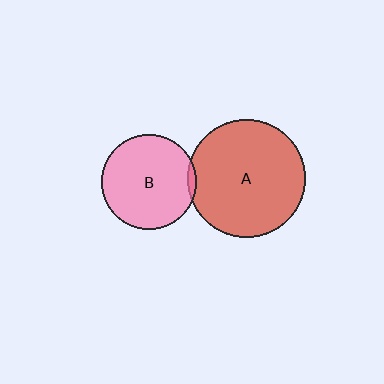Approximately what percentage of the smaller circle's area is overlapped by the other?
Approximately 5%.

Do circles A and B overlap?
Yes.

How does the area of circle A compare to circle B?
Approximately 1.5 times.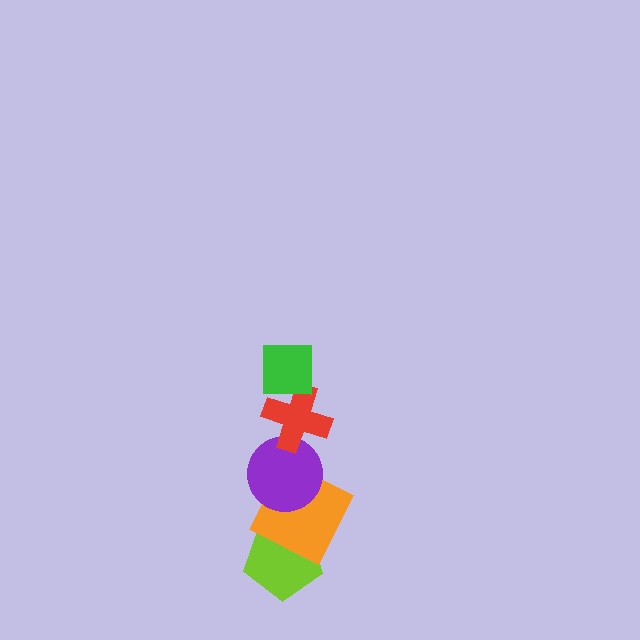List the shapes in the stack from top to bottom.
From top to bottom: the green square, the red cross, the purple circle, the orange square, the lime pentagon.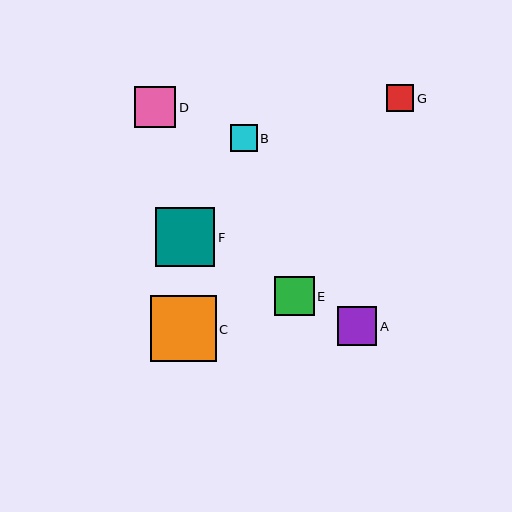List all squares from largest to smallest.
From largest to smallest: C, F, D, E, A, G, B.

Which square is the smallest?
Square B is the smallest with a size of approximately 27 pixels.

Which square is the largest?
Square C is the largest with a size of approximately 66 pixels.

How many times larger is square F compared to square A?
Square F is approximately 1.5 times the size of square A.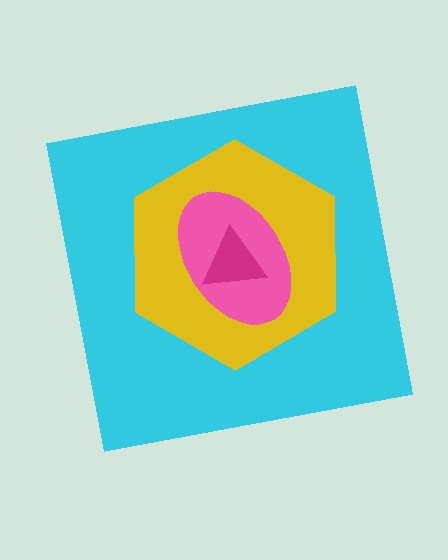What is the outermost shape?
The cyan square.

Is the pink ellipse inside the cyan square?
Yes.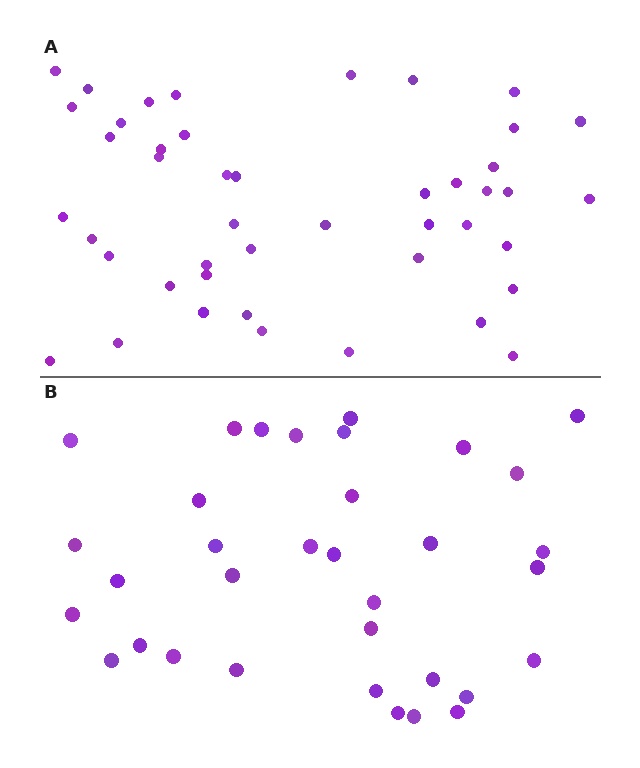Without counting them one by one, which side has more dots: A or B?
Region A (the top region) has more dots.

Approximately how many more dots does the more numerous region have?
Region A has roughly 12 or so more dots than region B.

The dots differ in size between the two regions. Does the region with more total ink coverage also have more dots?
No. Region B has more total ink coverage because its dots are larger, but region A actually contains more individual dots. Total area can be misleading — the number of items is what matters here.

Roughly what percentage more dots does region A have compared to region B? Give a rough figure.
About 30% more.